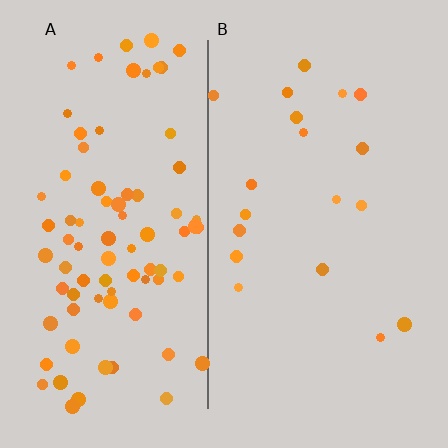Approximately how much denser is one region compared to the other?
Approximately 4.4× — region A over region B.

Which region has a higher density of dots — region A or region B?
A (the left).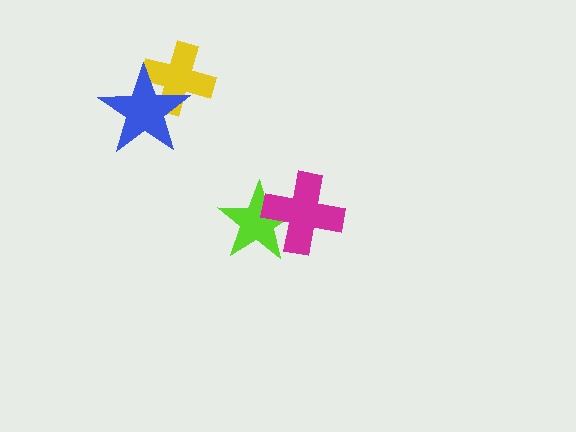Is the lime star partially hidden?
Yes, it is partially covered by another shape.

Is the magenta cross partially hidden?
No, no other shape covers it.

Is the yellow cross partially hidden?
Yes, it is partially covered by another shape.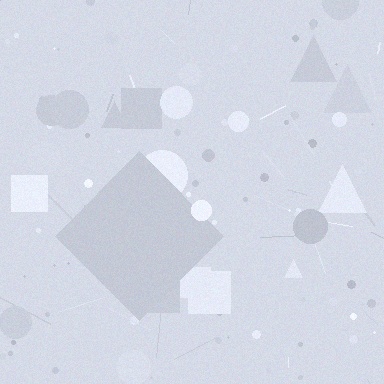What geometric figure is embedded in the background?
A diamond is embedded in the background.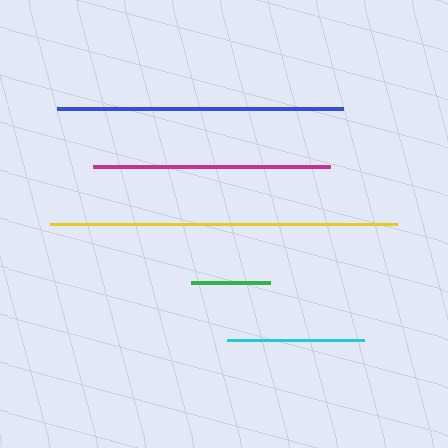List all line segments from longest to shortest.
From longest to shortest: yellow, blue, magenta, cyan, green.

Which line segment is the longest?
The yellow line is the longest at approximately 347 pixels.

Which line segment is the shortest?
The green line is the shortest at approximately 79 pixels.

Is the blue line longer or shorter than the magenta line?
The blue line is longer than the magenta line.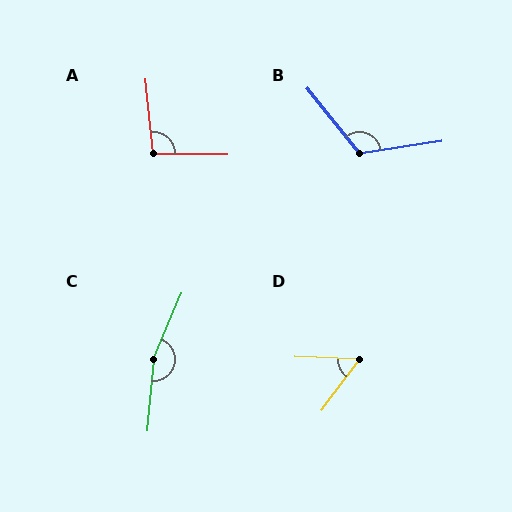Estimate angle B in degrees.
Approximately 120 degrees.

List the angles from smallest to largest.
D (55°), A (97°), B (120°), C (162°).